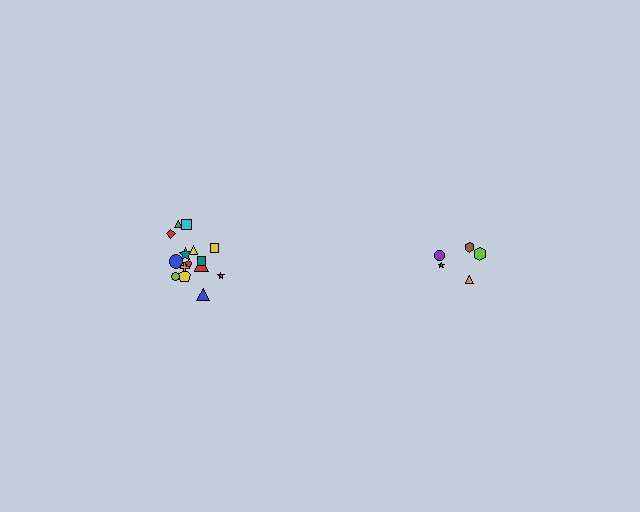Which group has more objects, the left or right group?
The left group.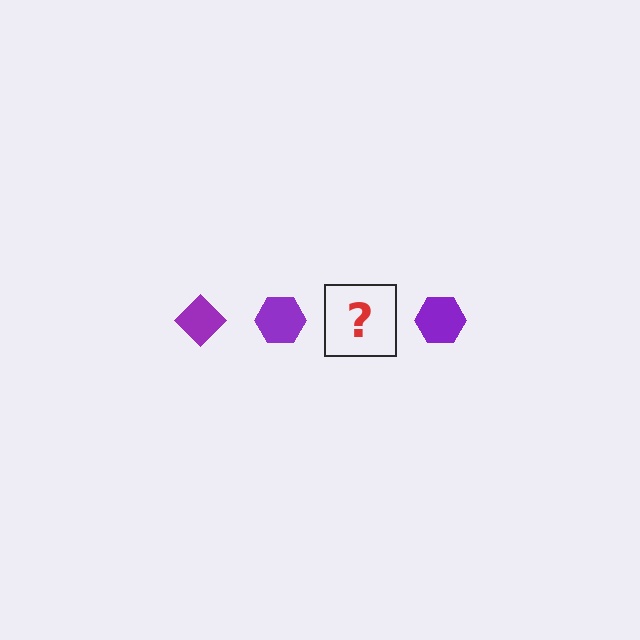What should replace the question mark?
The question mark should be replaced with a purple diamond.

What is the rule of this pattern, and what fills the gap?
The rule is that the pattern cycles through diamond, hexagon shapes in purple. The gap should be filled with a purple diamond.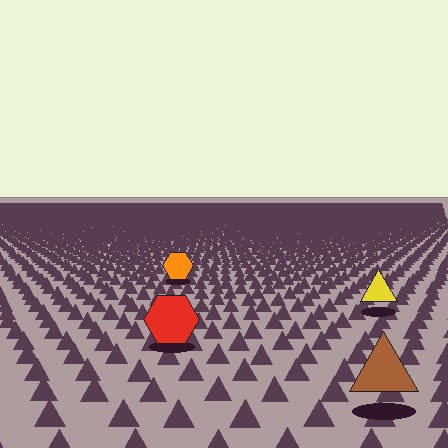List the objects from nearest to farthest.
From nearest to farthest: the brown triangle, the red hexagon, the yellow triangle, the orange hexagon.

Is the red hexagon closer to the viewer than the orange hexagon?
Yes. The red hexagon is closer — you can tell from the texture gradient: the ground texture is coarser near it.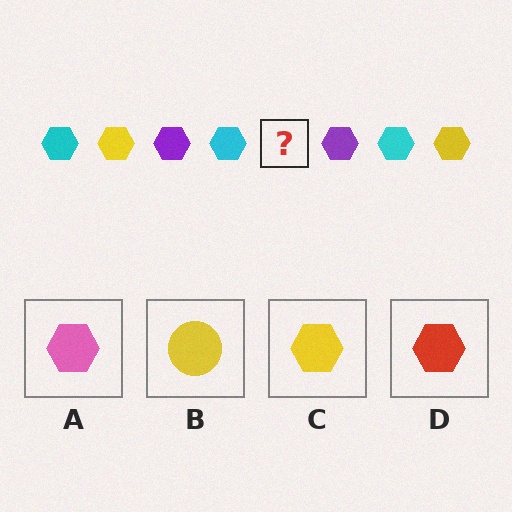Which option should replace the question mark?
Option C.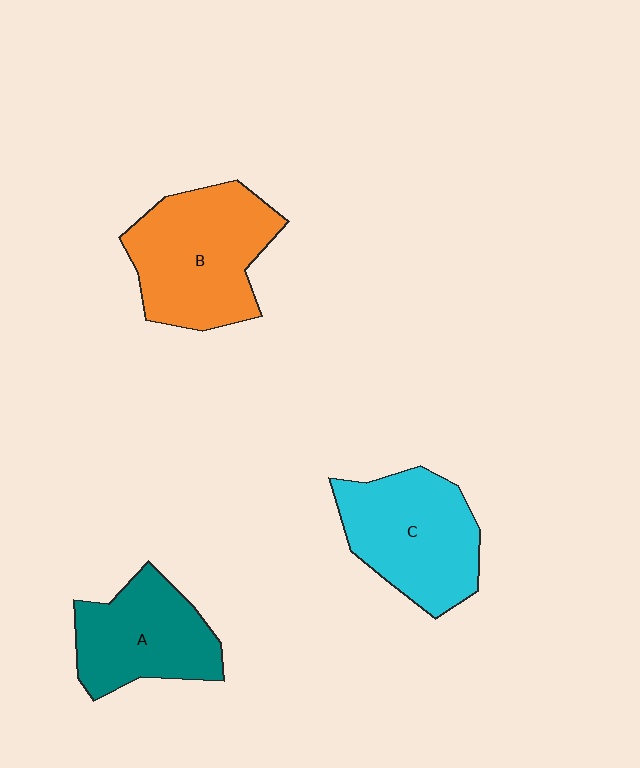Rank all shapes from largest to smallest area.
From largest to smallest: B (orange), C (cyan), A (teal).